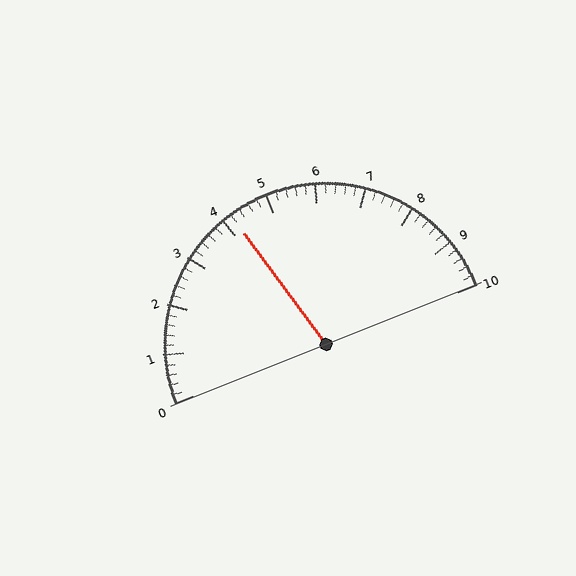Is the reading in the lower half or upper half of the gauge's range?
The reading is in the lower half of the range (0 to 10).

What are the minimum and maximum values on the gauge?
The gauge ranges from 0 to 10.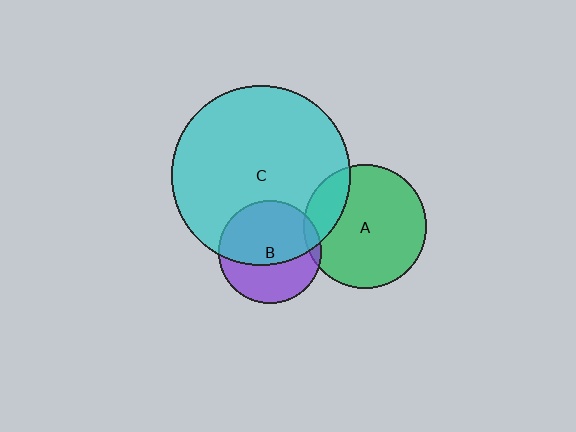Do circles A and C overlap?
Yes.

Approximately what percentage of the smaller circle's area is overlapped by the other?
Approximately 20%.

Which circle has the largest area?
Circle C (cyan).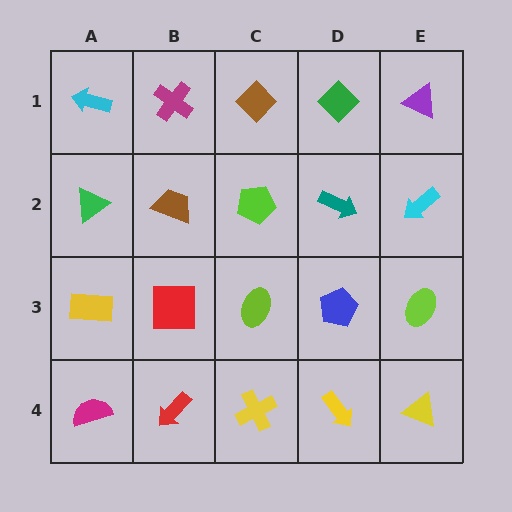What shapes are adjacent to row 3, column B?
A brown trapezoid (row 2, column B), a red arrow (row 4, column B), a yellow rectangle (row 3, column A), a lime ellipse (row 3, column C).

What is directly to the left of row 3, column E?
A blue pentagon.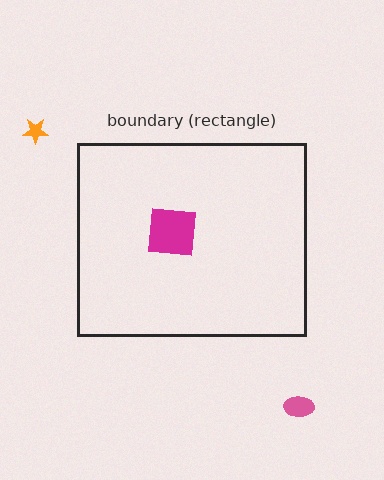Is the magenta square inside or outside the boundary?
Inside.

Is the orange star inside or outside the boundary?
Outside.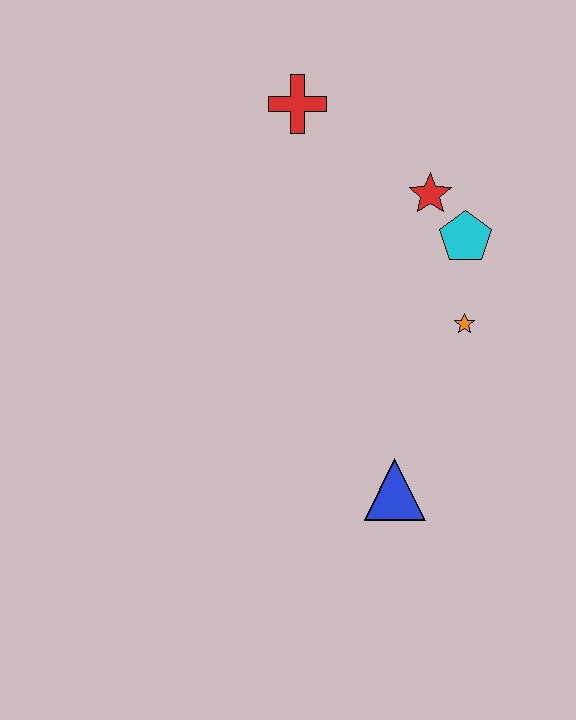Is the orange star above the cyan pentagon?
No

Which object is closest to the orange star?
The cyan pentagon is closest to the orange star.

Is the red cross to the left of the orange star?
Yes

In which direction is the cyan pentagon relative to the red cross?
The cyan pentagon is to the right of the red cross.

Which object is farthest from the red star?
The blue triangle is farthest from the red star.